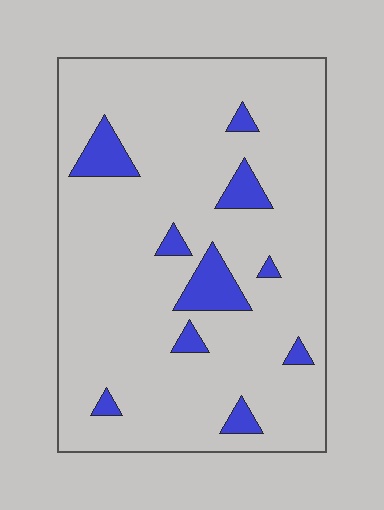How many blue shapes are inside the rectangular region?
10.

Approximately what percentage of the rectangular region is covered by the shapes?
Approximately 10%.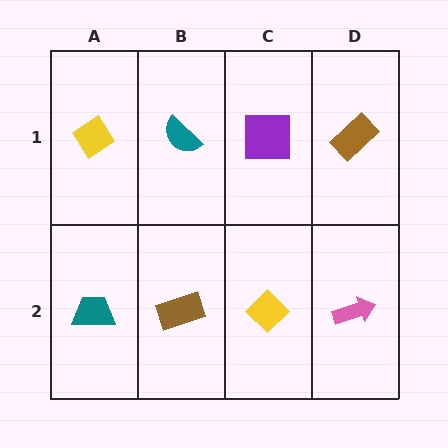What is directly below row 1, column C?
A yellow diamond.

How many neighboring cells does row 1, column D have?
2.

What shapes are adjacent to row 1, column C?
A yellow diamond (row 2, column C), a teal semicircle (row 1, column B), a brown rectangle (row 1, column D).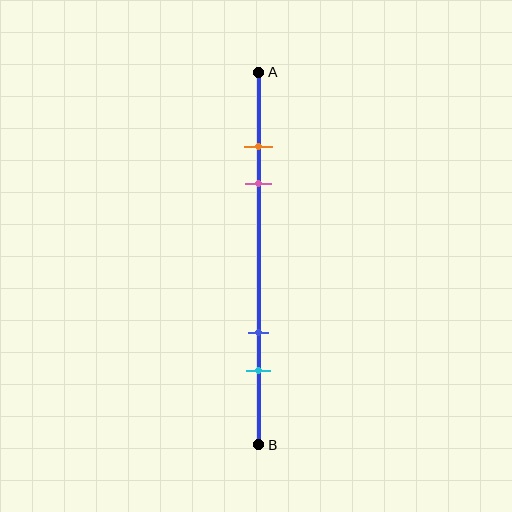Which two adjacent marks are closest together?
The orange and pink marks are the closest adjacent pair.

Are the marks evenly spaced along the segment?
No, the marks are not evenly spaced.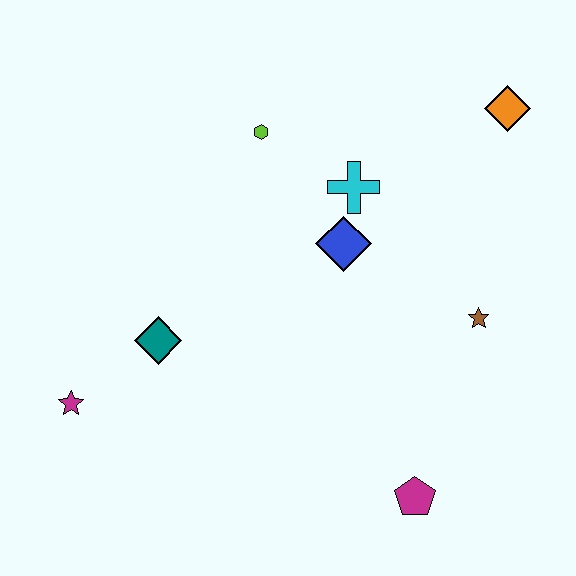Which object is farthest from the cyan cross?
The magenta star is farthest from the cyan cross.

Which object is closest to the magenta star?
The teal diamond is closest to the magenta star.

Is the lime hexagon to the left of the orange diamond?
Yes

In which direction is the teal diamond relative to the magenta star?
The teal diamond is to the right of the magenta star.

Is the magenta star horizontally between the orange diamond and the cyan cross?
No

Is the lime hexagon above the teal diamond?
Yes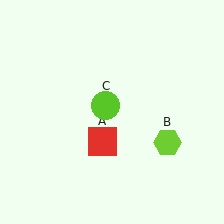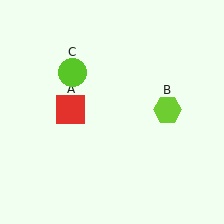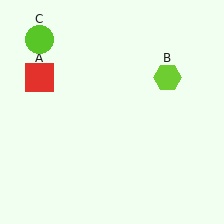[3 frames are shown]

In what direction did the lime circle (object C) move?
The lime circle (object C) moved up and to the left.